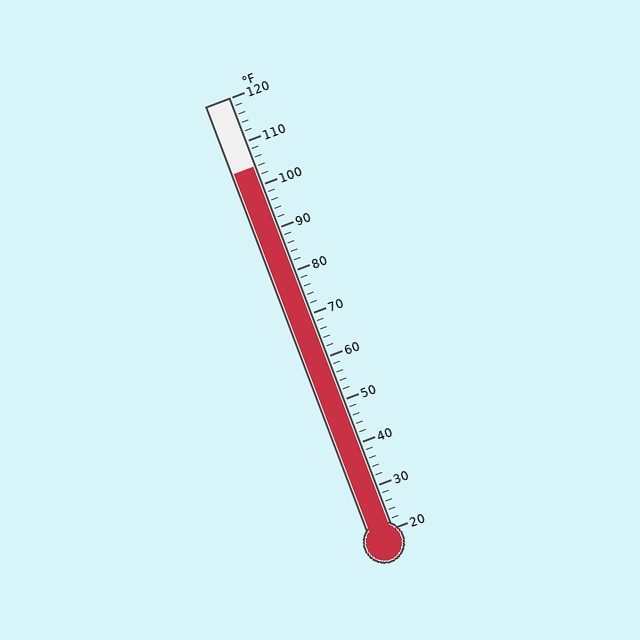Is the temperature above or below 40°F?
The temperature is above 40°F.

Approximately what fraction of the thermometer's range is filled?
The thermometer is filled to approximately 85% of its range.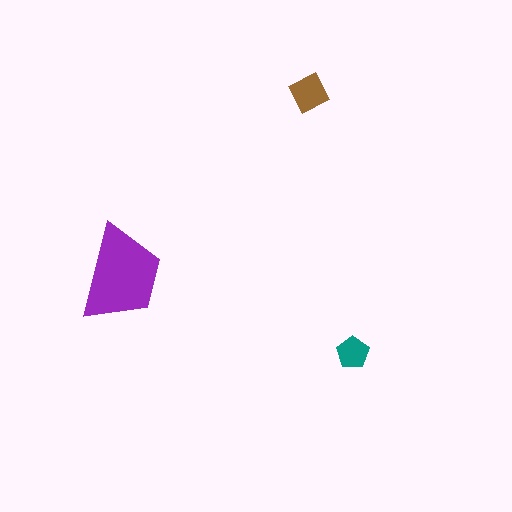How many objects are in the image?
There are 3 objects in the image.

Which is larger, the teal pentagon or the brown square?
The brown square.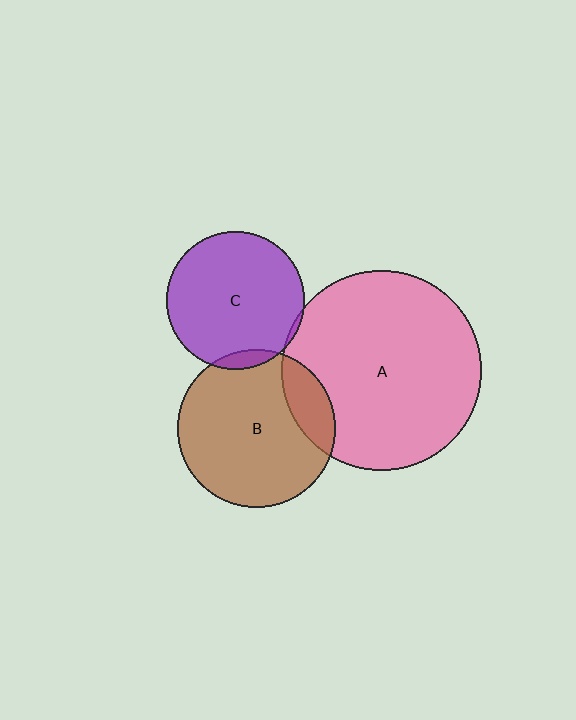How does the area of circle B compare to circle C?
Approximately 1.3 times.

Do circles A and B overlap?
Yes.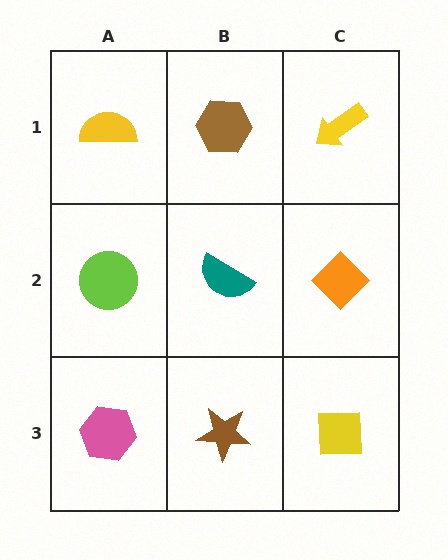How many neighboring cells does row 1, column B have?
3.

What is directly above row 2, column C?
A yellow arrow.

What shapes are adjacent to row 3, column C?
An orange diamond (row 2, column C), a brown star (row 3, column B).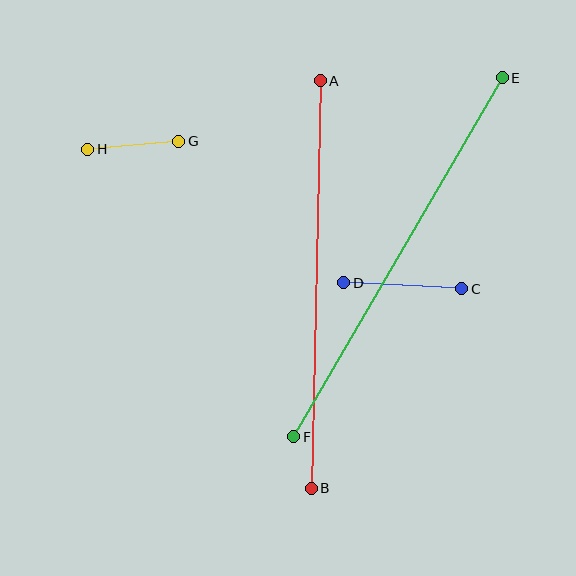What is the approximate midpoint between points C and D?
The midpoint is at approximately (403, 286) pixels.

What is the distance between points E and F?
The distance is approximately 415 pixels.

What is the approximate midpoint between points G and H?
The midpoint is at approximately (133, 145) pixels.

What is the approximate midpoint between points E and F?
The midpoint is at approximately (398, 257) pixels.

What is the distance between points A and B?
The distance is approximately 408 pixels.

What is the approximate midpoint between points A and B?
The midpoint is at approximately (316, 284) pixels.